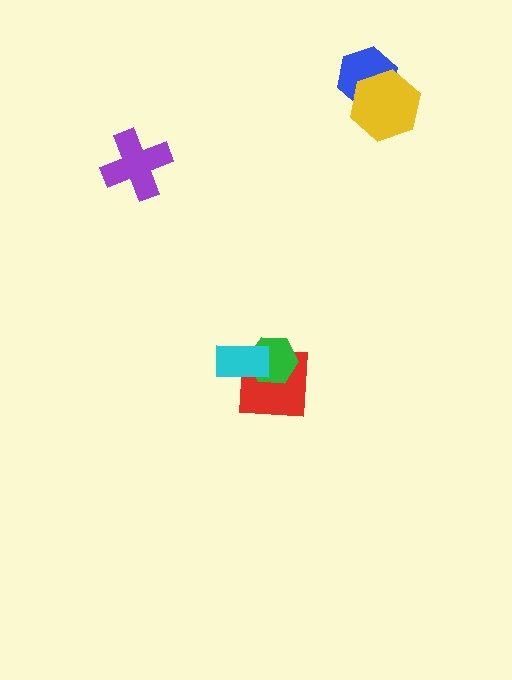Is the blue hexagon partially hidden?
Yes, it is partially covered by another shape.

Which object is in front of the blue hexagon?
The yellow hexagon is in front of the blue hexagon.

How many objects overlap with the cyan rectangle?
2 objects overlap with the cyan rectangle.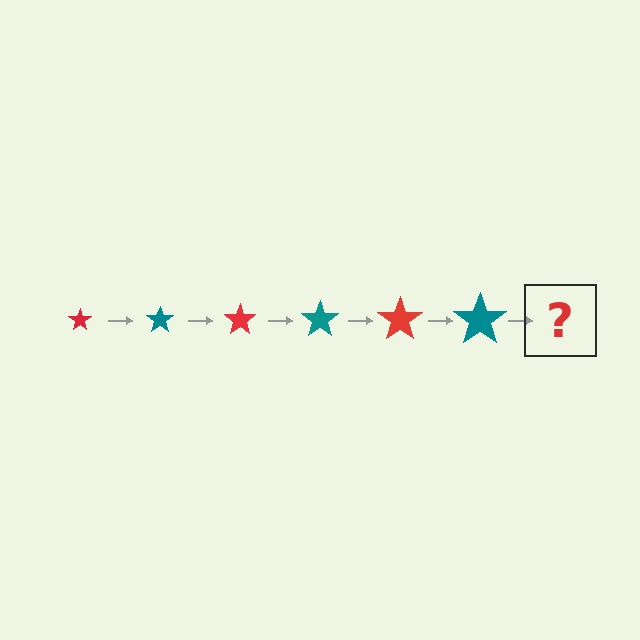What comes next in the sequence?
The next element should be a red star, larger than the previous one.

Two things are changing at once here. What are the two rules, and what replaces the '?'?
The two rules are that the star grows larger each step and the color cycles through red and teal. The '?' should be a red star, larger than the previous one.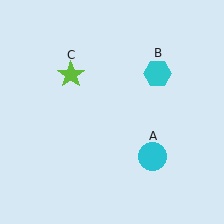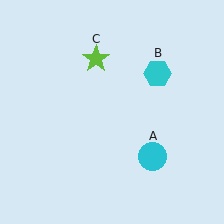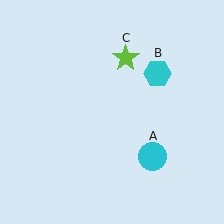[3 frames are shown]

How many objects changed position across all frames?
1 object changed position: lime star (object C).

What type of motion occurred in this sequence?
The lime star (object C) rotated clockwise around the center of the scene.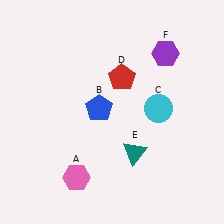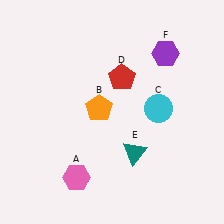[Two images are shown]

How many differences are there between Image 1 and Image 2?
There is 1 difference between the two images.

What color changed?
The pentagon (B) changed from blue in Image 1 to orange in Image 2.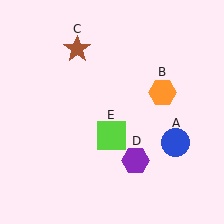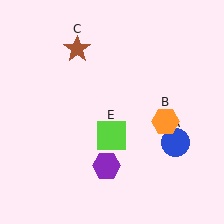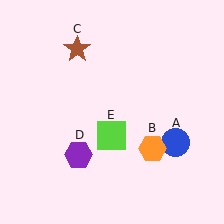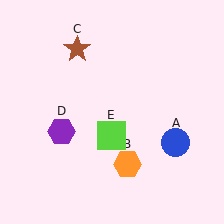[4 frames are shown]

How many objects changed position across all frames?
2 objects changed position: orange hexagon (object B), purple hexagon (object D).